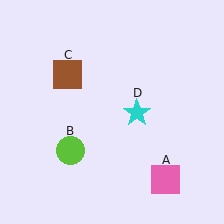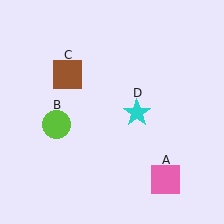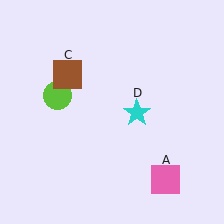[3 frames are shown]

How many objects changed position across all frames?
1 object changed position: lime circle (object B).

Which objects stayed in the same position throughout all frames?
Pink square (object A) and brown square (object C) and cyan star (object D) remained stationary.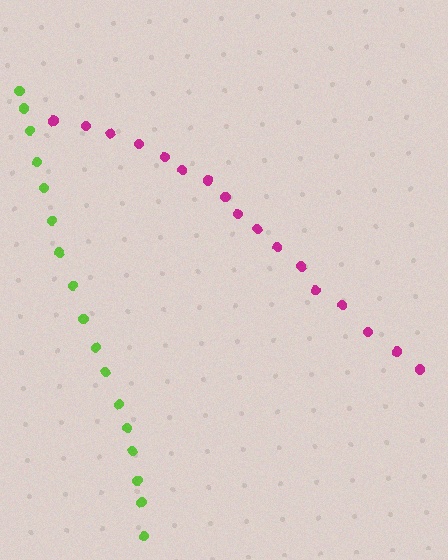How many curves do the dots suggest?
There are 2 distinct paths.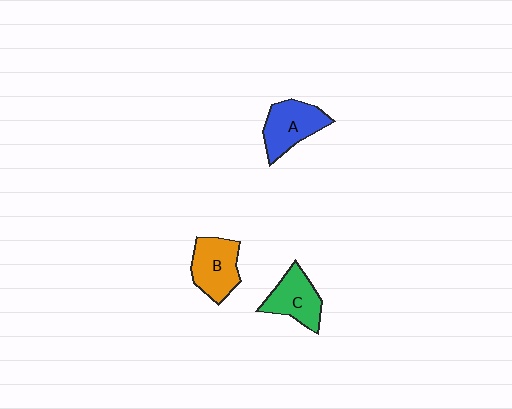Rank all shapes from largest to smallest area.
From largest to smallest: B (orange), A (blue), C (green).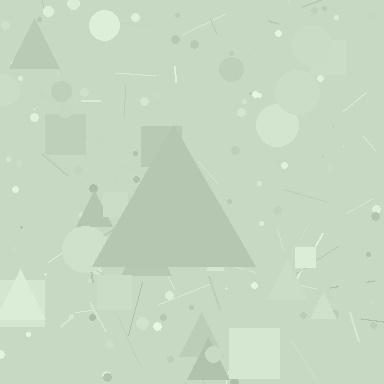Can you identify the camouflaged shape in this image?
The camouflaged shape is a triangle.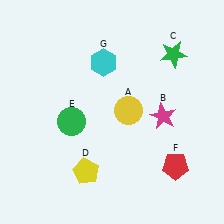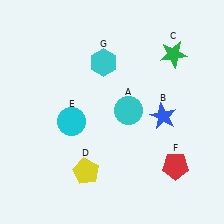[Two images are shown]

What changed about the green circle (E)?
In Image 1, E is green. In Image 2, it changed to cyan.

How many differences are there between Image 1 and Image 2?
There are 3 differences between the two images.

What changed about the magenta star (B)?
In Image 1, B is magenta. In Image 2, it changed to blue.